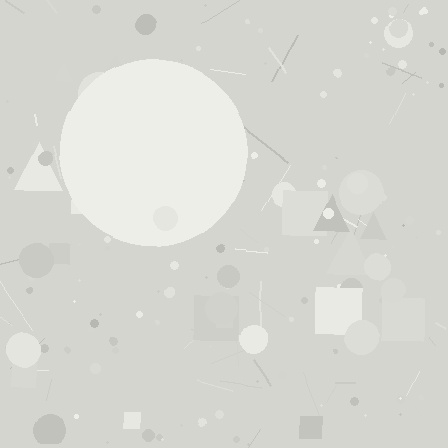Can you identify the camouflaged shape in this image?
The camouflaged shape is a circle.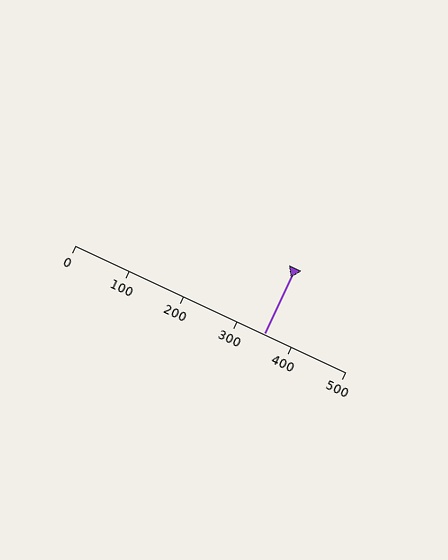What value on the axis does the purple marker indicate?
The marker indicates approximately 350.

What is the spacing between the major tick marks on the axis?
The major ticks are spaced 100 apart.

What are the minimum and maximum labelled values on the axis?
The axis runs from 0 to 500.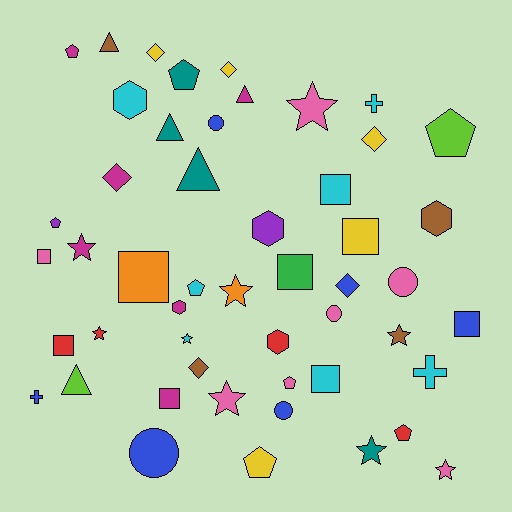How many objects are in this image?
There are 50 objects.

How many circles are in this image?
There are 5 circles.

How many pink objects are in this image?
There are 7 pink objects.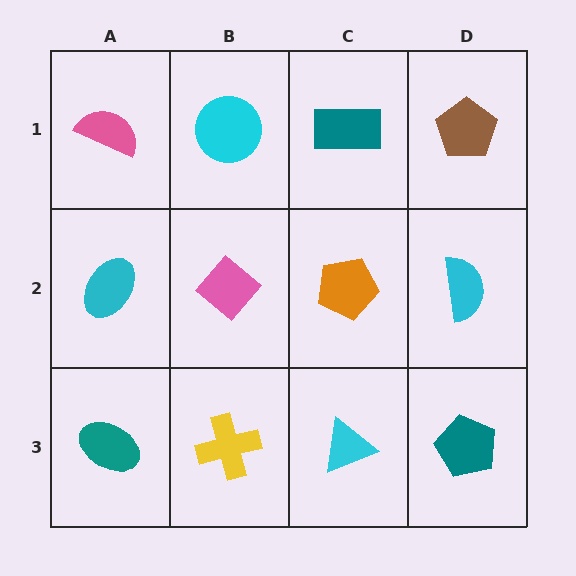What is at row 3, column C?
A cyan triangle.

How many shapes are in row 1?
4 shapes.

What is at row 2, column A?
A cyan ellipse.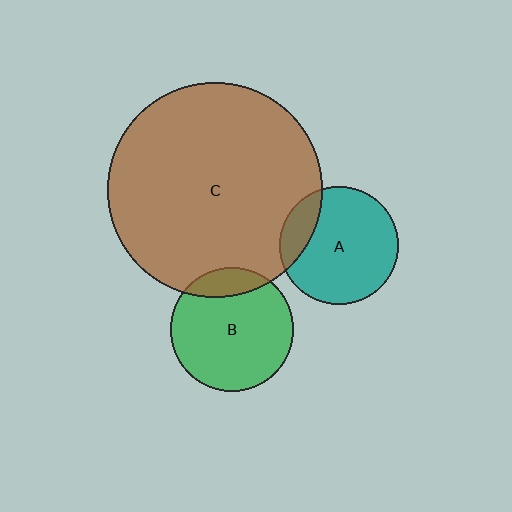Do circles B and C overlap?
Yes.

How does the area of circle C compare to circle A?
Approximately 3.3 times.